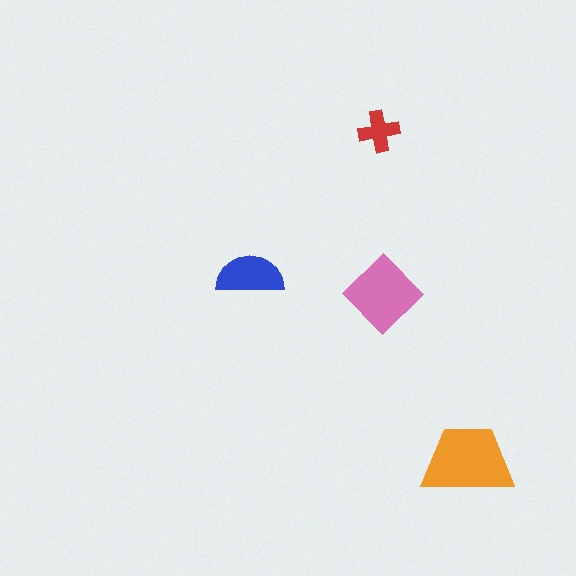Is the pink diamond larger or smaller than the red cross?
Larger.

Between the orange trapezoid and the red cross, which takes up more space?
The orange trapezoid.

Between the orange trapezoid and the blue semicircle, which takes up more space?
The orange trapezoid.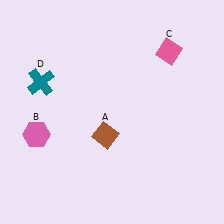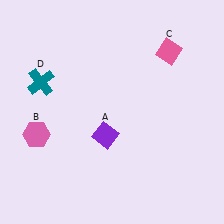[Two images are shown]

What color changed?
The diamond (A) changed from brown in Image 1 to purple in Image 2.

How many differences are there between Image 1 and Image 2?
There is 1 difference between the two images.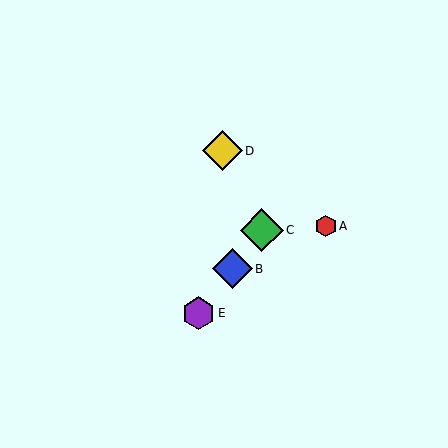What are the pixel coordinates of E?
Object E is at (198, 313).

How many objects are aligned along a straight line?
3 objects (B, C, E) are aligned along a straight line.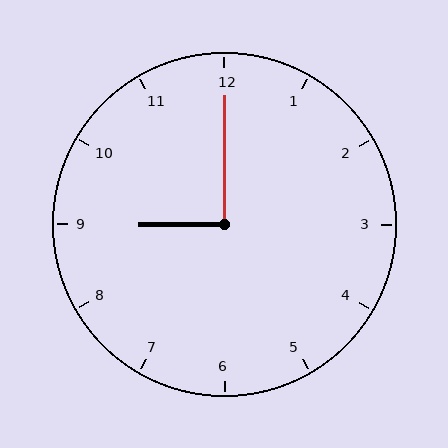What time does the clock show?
9:00.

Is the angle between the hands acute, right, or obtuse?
It is right.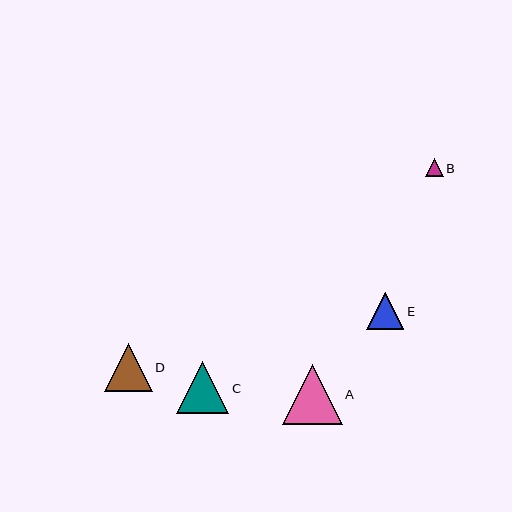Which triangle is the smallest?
Triangle B is the smallest with a size of approximately 18 pixels.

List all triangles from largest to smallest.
From largest to smallest: A, C, D, E, B.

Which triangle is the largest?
Triangle A is the largest with a size of approximately 60 pixels.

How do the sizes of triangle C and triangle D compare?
Triangle C and triangle D are approximately the same size.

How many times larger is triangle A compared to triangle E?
Triangle A is approximately 1.6 times the size of triangle E.